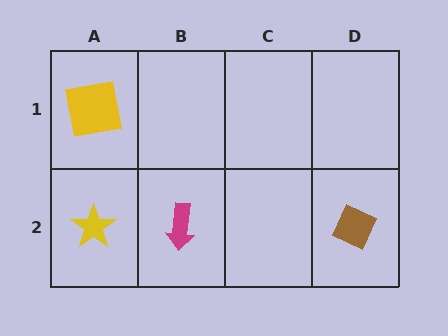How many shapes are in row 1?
1 shape.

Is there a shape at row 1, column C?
No, that cell is empty.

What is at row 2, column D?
A brown diamond.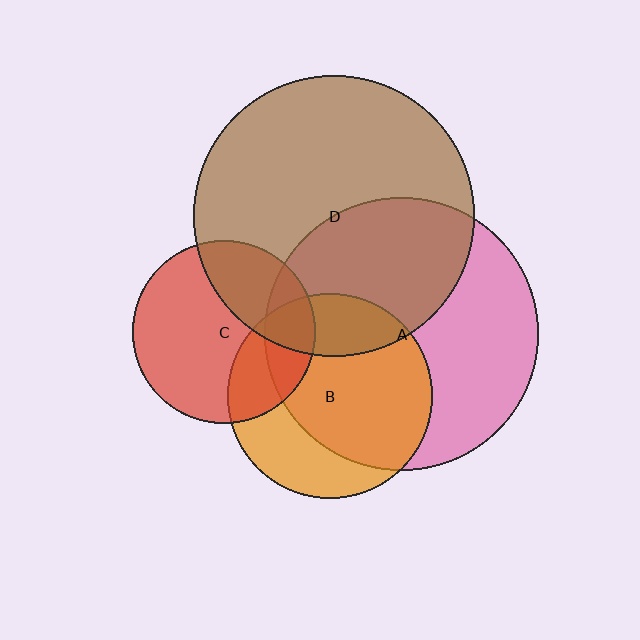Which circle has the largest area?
Circle D (brown).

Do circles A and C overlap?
Yes.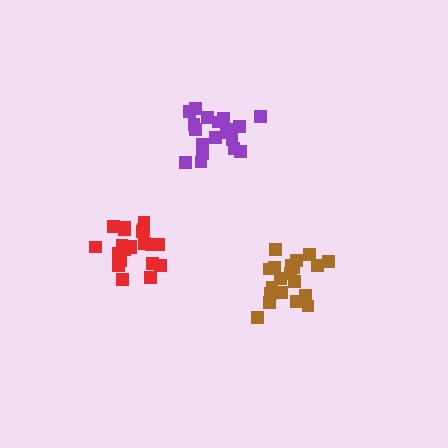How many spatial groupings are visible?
There are 3 spatial groupings.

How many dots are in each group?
Group 1: 19 dots, Group 2: 21 dots, Group 3: 21 dots (61 total).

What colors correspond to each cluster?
The clusters are colored: purple, brown, red.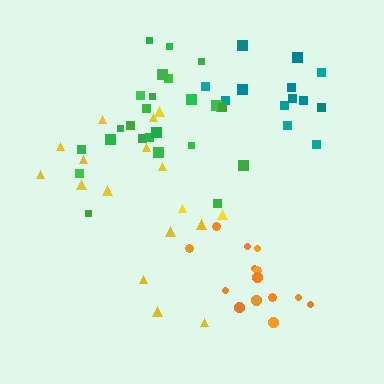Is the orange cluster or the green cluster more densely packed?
Orange.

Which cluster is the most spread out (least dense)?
Yellow.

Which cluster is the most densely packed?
Orange.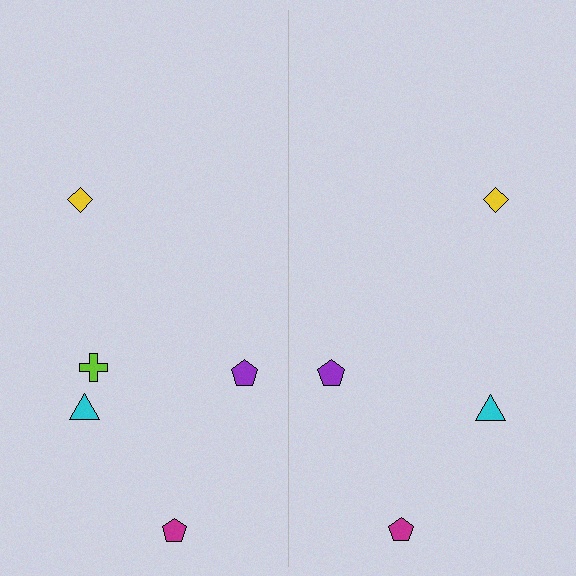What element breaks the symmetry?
A lime cross is missing from the right side.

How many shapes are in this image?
There are 9 shapes in this image.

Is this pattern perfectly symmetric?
No, the pattern is not perfectly symmetric. A lime cross is missing from the right side.